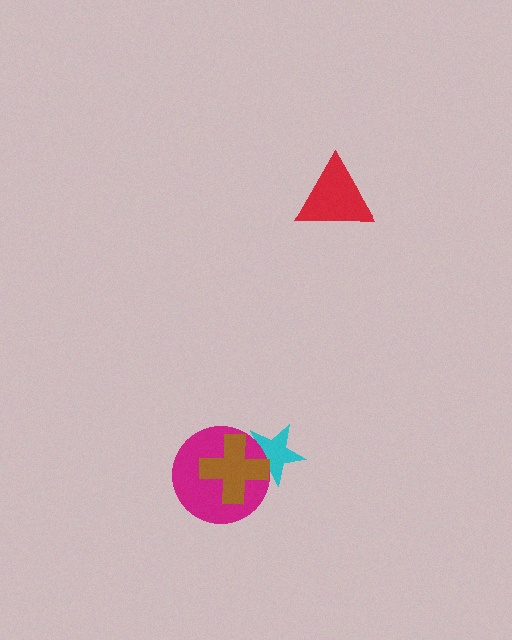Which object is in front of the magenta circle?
The brown cross is in front of the magenta circle.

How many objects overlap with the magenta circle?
2 objects overlap with the magenta circle.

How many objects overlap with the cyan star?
2 objects overlap with the cyan star.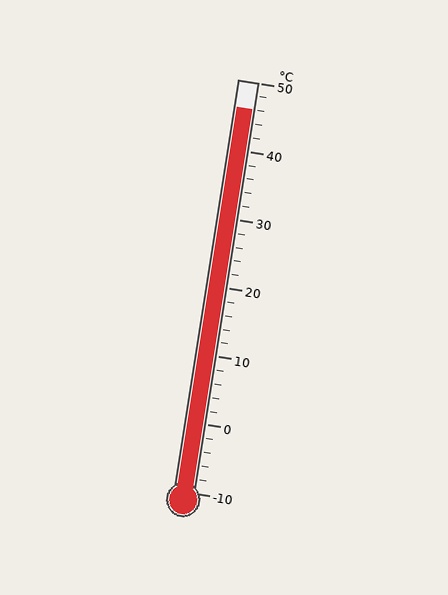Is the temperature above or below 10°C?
The temperature is above 10°C.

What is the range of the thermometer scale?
The thermometer scale ranges from -10°C to 50°C.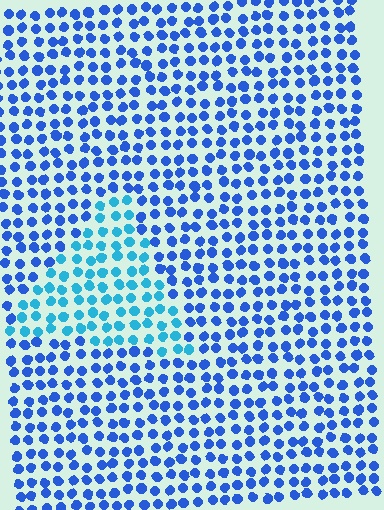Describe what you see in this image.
The image is filled with small blue elements in a uniform arrangement. A triangle-shaped region is visible where the elements are tinted to a slightly different hue, forming a subtle color boundary.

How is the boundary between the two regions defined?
The boundary is defined purely by a slight shift in hue (about 30 degrees). Spacing, size, and orientation are identical on both sides.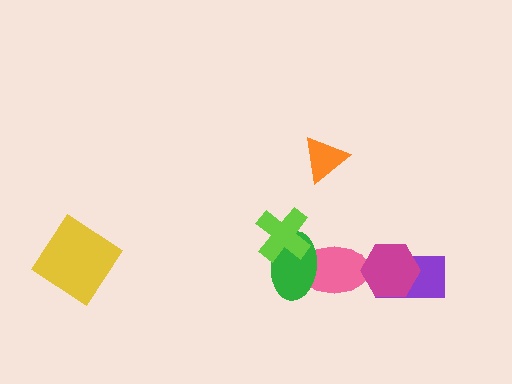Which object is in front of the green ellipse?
The lime cross is in front of the green ellipse.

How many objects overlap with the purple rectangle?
1 object overlaps with the purple rectangle.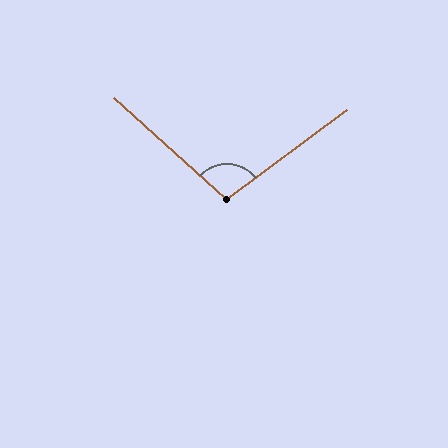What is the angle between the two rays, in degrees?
Approximately 101 degrees.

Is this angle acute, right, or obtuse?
It is obtuse.